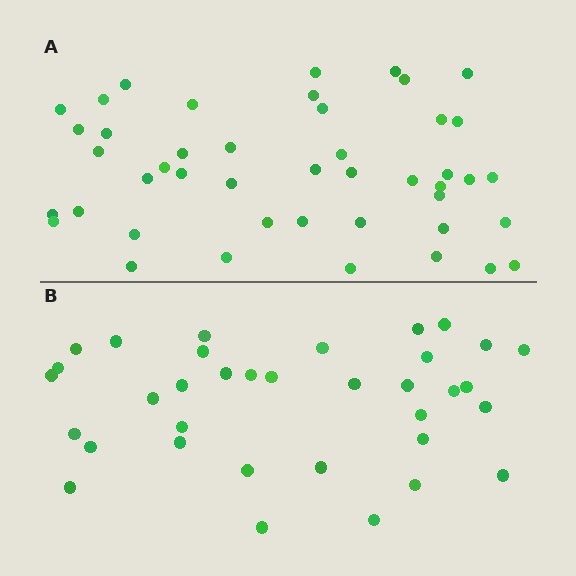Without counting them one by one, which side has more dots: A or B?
Region A (the top region) has more dots.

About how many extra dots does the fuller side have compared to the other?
Region A has roughly 10 or so more dots than region B.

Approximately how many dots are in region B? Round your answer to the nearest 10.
About 40 dots. (The exact count is 35, which rounds to 40.)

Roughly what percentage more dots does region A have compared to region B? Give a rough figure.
About 30% more.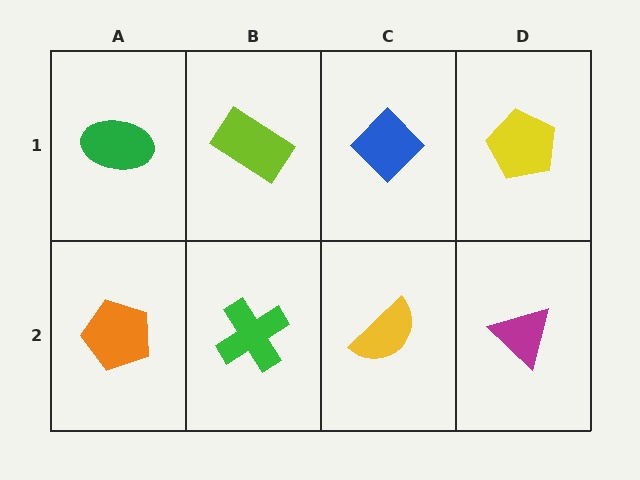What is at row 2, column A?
An orange pentagon.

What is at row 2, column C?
A yellow semicircle.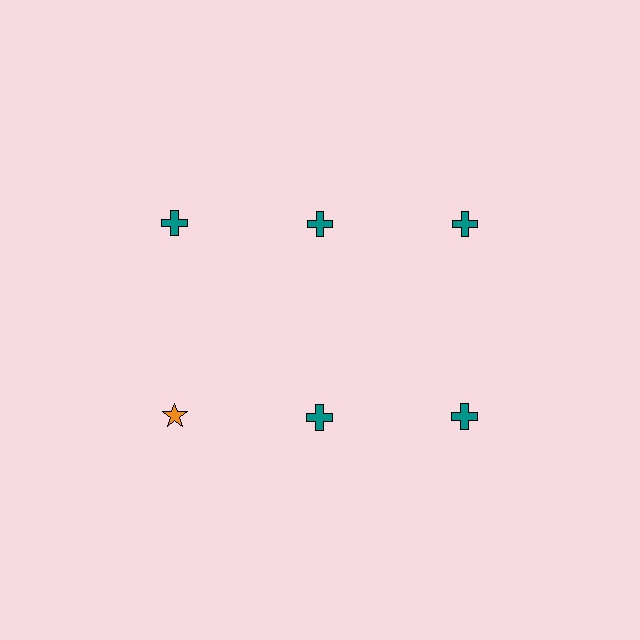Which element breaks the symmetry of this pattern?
The orange star in the second row, leftmost column breaks the symmetry. All other shapes are teal crosses.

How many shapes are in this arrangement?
There are 6 shapes arranged in a grid pattern.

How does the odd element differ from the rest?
It differs in both color (orange instead of teal) and shape (star instead of cross).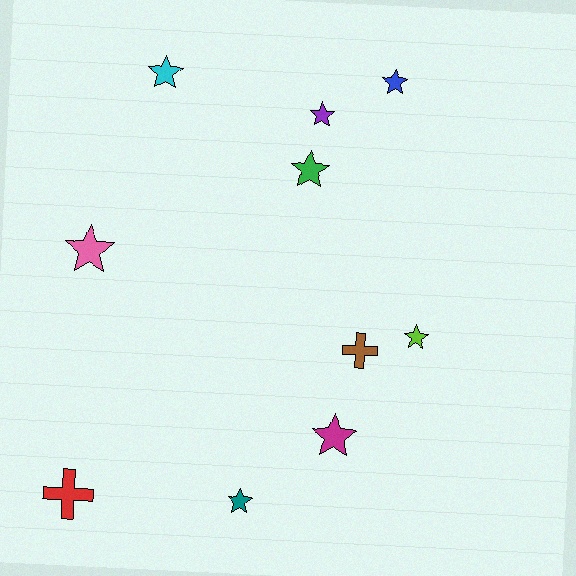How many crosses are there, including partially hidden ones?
There are 2 crosses.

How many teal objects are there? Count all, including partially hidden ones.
There is 1 teal object.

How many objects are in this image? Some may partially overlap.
There are 10 objects.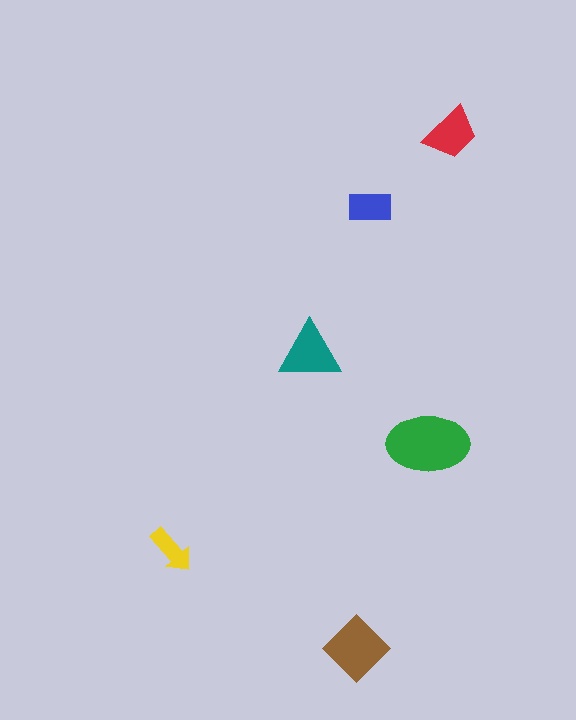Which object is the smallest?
The yellow arrow.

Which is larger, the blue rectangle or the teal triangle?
The teal triangle.